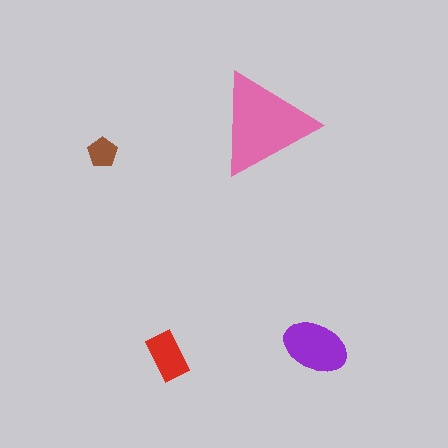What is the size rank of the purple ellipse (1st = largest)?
2nd.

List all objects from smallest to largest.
The brown pentagon, the red rectangle, the purple ellipse, the pink triangle.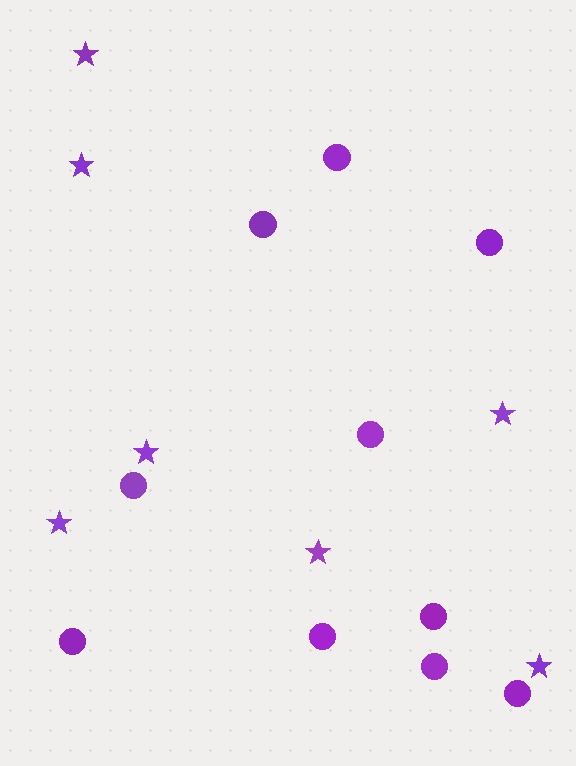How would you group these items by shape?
There are 2 groups: one group of circles (10) and one group of stars (7).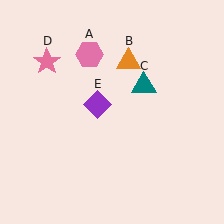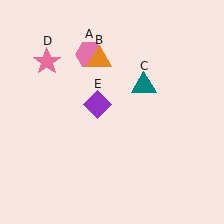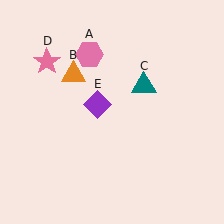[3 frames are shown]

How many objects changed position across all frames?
1 object changed position: orange triangle (object B).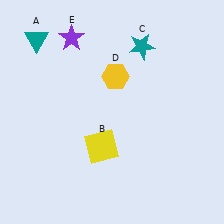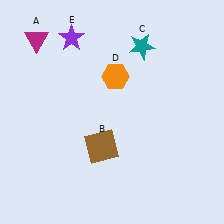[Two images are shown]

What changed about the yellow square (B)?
In Image 1, B is yellow. In Image 2, it changed to brown.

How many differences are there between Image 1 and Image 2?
There are 3 differences between the two images.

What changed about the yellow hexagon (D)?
In Image 1, D is yellow. In Image 2, it changed to orange.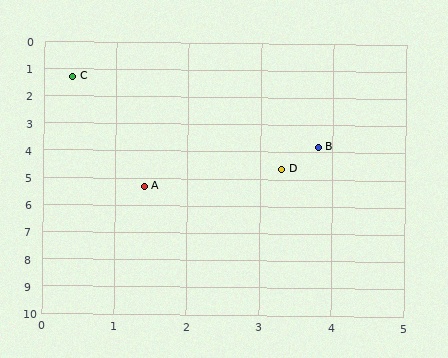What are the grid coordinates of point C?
Point C is at approximately (0.4, 1.3).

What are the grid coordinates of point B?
Point B is at approximately (3.8, 3.8).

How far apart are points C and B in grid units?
Points C and B are about 4.2 grid units apart.